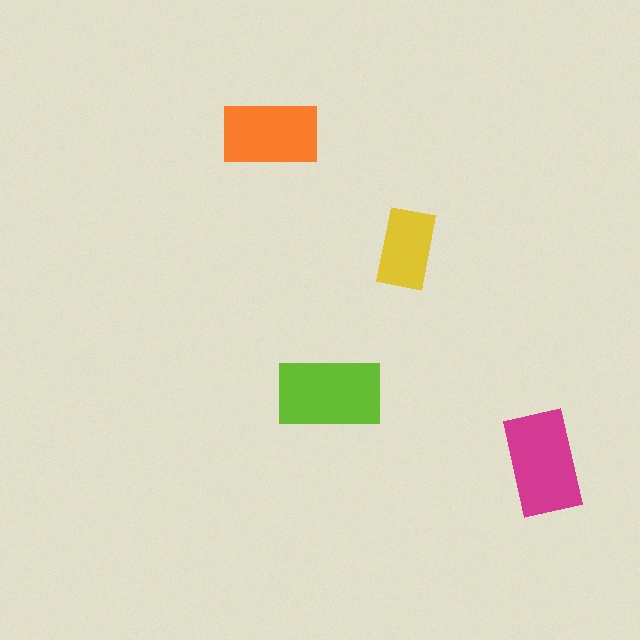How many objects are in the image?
There are 4 objects in the image.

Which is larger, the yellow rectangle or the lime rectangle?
The lime one.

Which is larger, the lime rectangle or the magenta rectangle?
The lime one.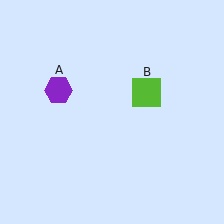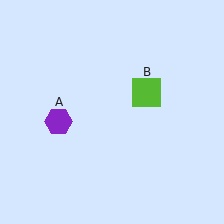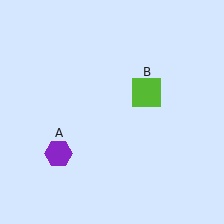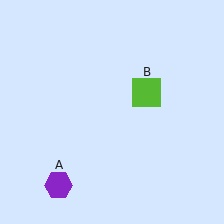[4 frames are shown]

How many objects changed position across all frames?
1 object changed position: purple hexagon (object A).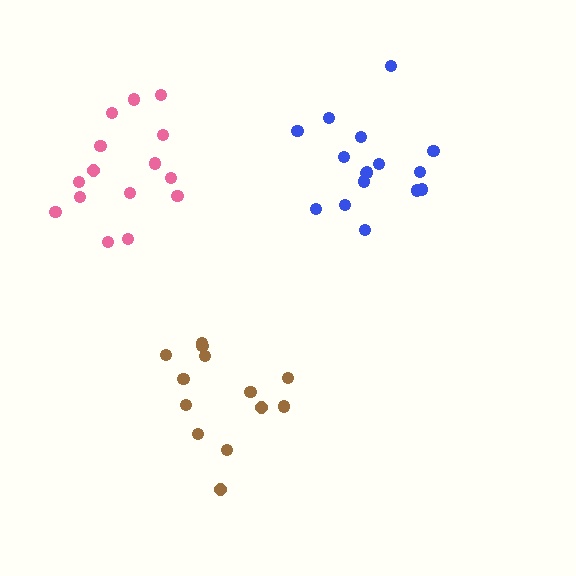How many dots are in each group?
Group 1: 15 dots, Group 2: 13 dots, Group 3: 16 dots (44 total).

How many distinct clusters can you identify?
There are 3 distinct clusters.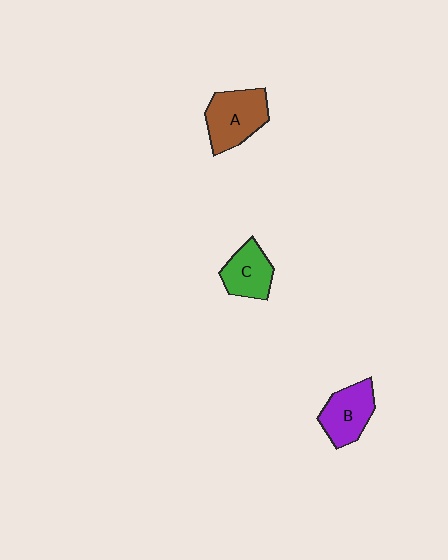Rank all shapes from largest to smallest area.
From largest to smallest: A (brown), B (purple), C (green).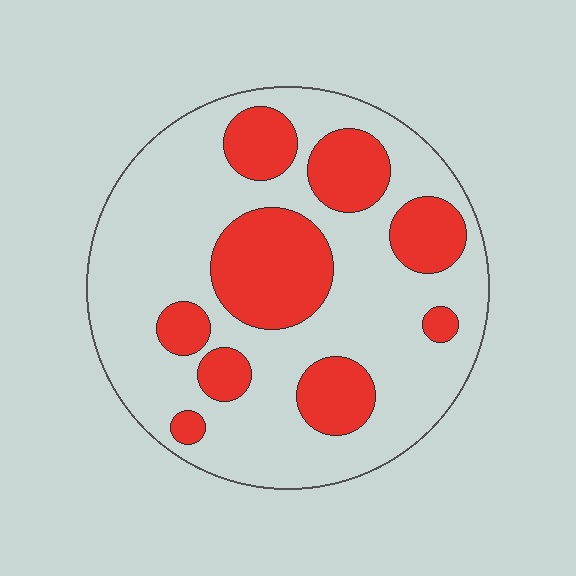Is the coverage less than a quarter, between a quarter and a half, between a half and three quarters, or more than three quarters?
Between a quarter and a half.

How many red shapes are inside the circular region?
9.